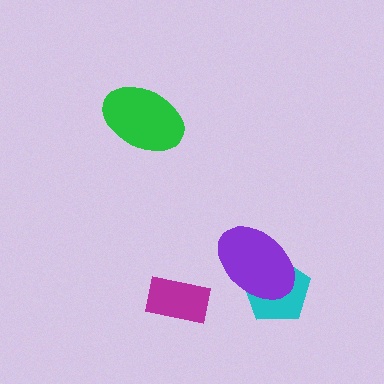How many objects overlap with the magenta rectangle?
0 objects overlap with the magenta rectangle.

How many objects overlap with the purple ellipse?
1 object overlaps with the purple ellipse.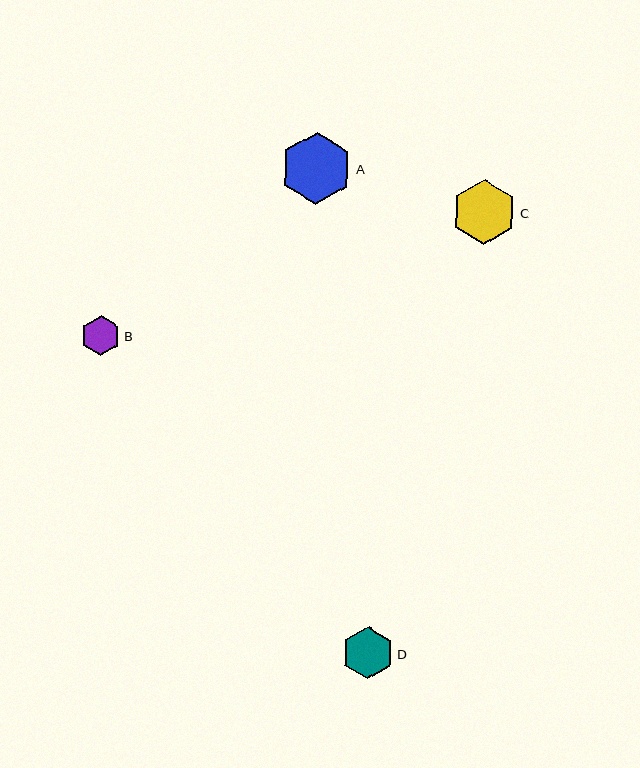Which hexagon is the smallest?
Hexagon B is the smallest with a size of approximately 40 pixels.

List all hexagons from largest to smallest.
From largest to smallest: A, C, D, B.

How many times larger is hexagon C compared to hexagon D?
Hexagon C is approximately 1.2 times the size of hexagon D.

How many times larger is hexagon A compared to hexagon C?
Hexagon A is approximately 1.1 times the size of hexagon C.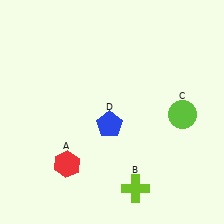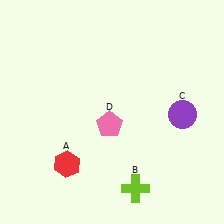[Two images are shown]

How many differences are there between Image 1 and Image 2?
There are 2 differences between the two images.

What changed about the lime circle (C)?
In Image 1, C is lime. In Image 2, it changed to purple.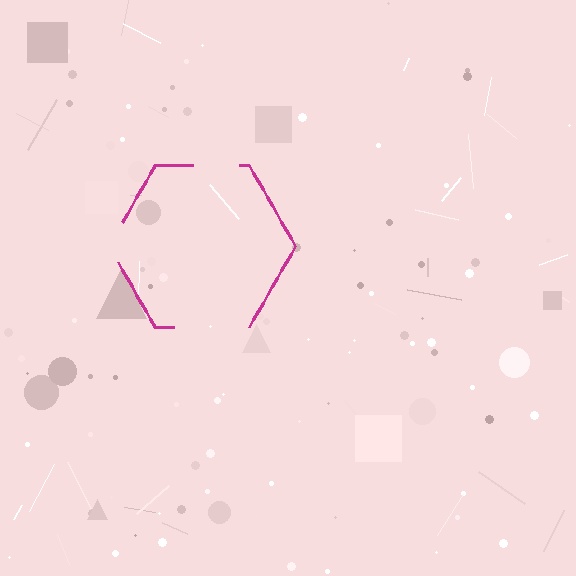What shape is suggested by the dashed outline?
The dashed outline suggests a hexagon.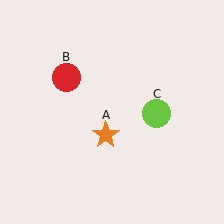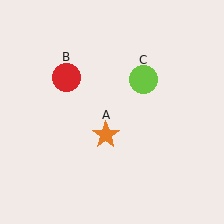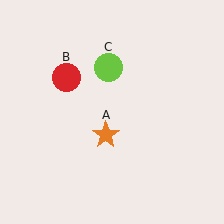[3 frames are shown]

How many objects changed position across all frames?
1 object changed position: lime circle (object C).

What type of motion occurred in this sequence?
The lime circle (object C) rotated counterclockwise around the center of the scene.